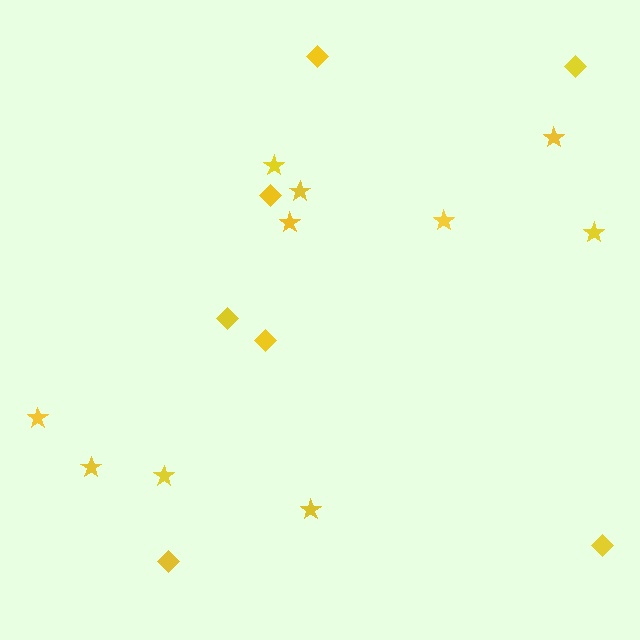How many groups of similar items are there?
There are 2 groups: one group of diamonds (7) and one group of stars (10).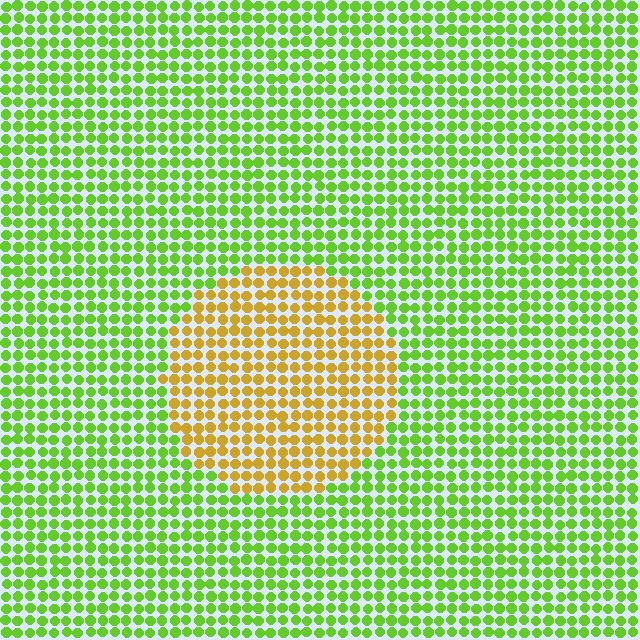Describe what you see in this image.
The image is filled with small lime elements in a uniform arrangement. A circle-shaped region is visible where the elements are tinted to a slightly different hue, forming a subtle color boundary.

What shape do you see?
I see a circle.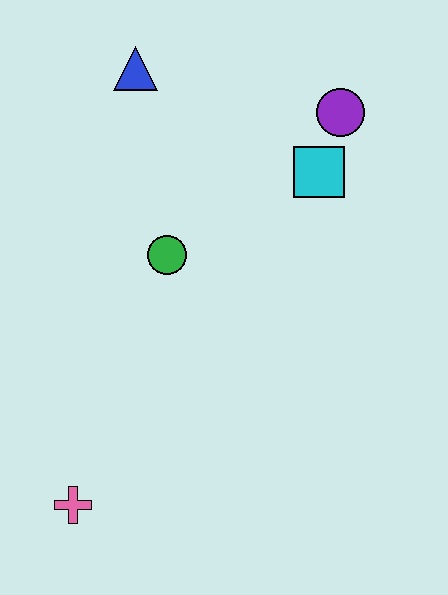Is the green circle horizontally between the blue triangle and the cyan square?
Yes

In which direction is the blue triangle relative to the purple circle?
The blue triangle is to the left of the purple circle.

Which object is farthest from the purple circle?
The pink cross is farthest from the purple circle.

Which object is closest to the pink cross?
The green circle is closest to the pink cross.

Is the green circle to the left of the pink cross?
No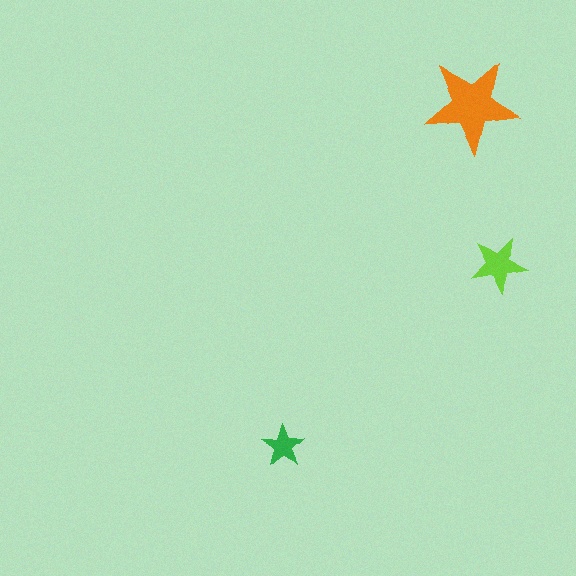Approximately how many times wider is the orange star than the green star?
About 2 times wider.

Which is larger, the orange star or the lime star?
The orange one.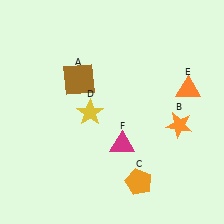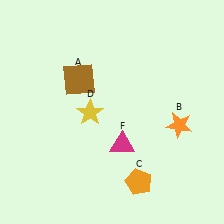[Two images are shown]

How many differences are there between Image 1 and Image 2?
There is 1 difference between the two images.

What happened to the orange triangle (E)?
The orange triangle (E) was removed in Image 2. It was in the top-right area of Image 1.